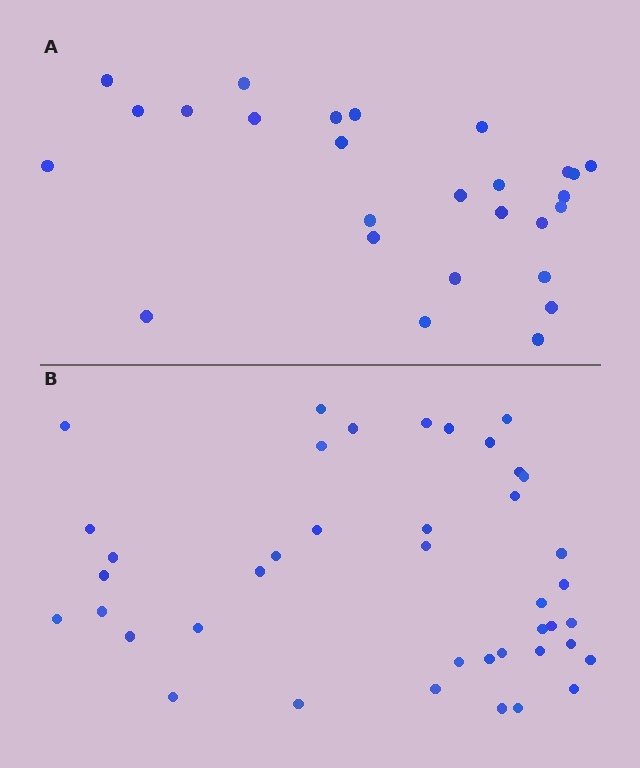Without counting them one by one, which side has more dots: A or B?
Region B (the bottom region) has more dots.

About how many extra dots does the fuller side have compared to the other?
Region B has approximately 15 more dots than region A.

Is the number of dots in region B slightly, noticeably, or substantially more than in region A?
Region B has substantially more. The ratio is roughly 1.5 to 1.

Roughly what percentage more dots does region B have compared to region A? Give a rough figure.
About 50% more.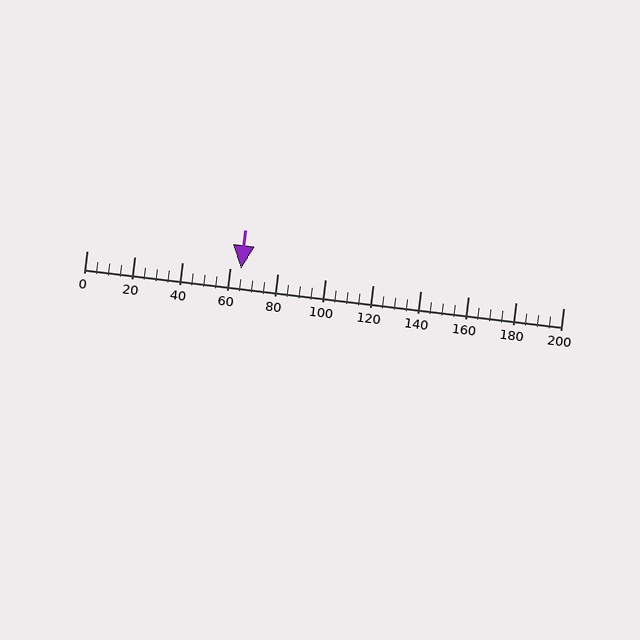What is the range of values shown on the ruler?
The ruler shows values from 0 to 200.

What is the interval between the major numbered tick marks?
The major tick marks are spaced 20 units apart.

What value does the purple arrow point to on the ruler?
The purple arrow points to approximately 65.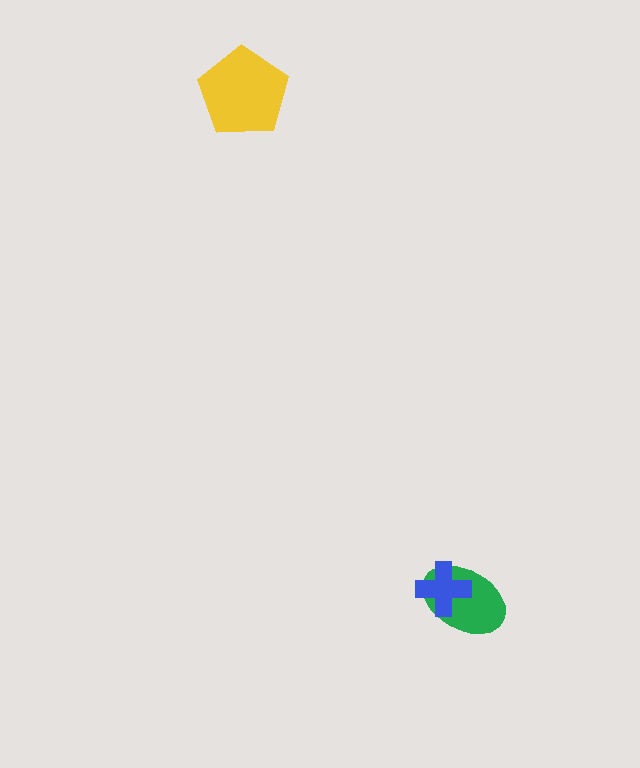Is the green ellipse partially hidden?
Yes, it is partially covered by another shape.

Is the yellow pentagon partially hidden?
No, no other shape covers it.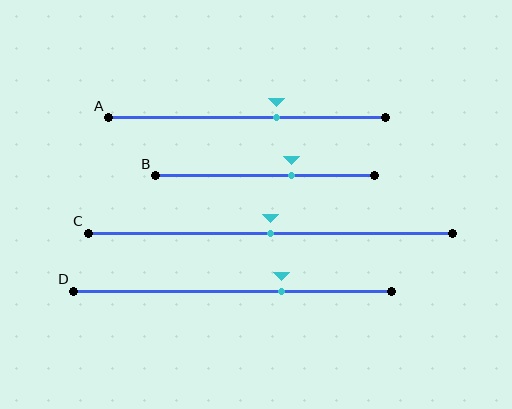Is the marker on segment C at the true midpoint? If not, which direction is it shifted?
Yes, the marker on segment C is at the true midpoint.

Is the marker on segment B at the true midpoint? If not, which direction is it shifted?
No, the marker on segment B is shifted to the right by about 12% of the segment length.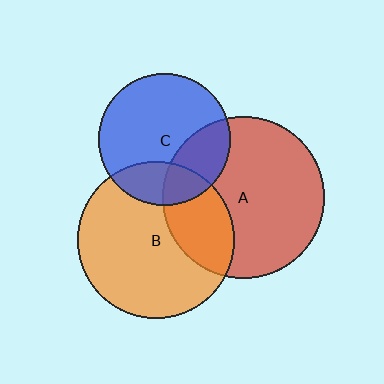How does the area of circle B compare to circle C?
Approximately 1.4 times.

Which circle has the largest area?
Circle A (red).